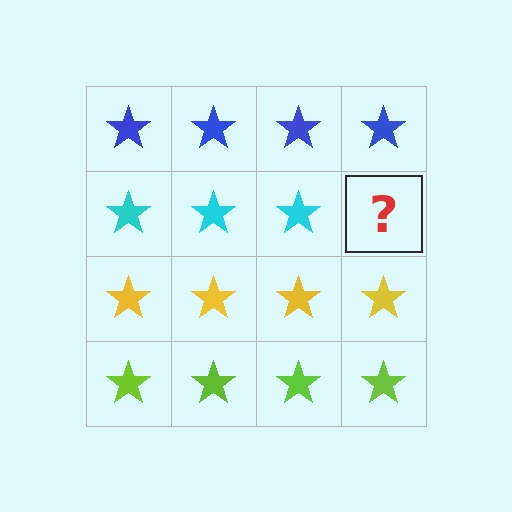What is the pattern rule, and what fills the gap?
The rule is that each row has a consistent color. The gap should be filled with a cyan star.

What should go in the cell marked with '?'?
The missing cell should contain a cyan star.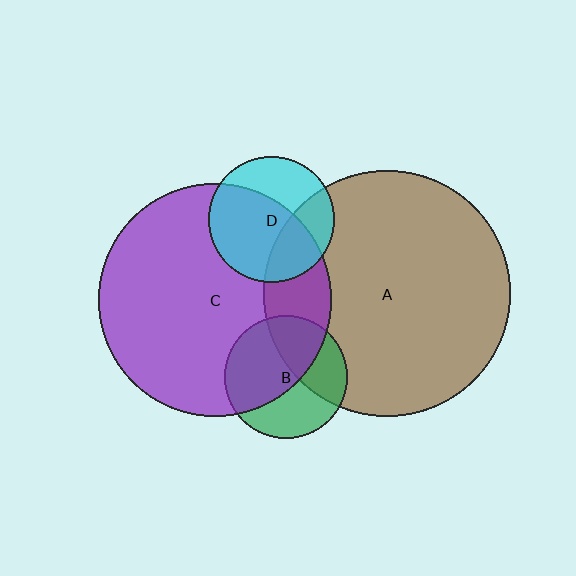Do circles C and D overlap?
Yes.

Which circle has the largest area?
Circle A (brown).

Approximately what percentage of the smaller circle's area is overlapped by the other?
Approximately 65%.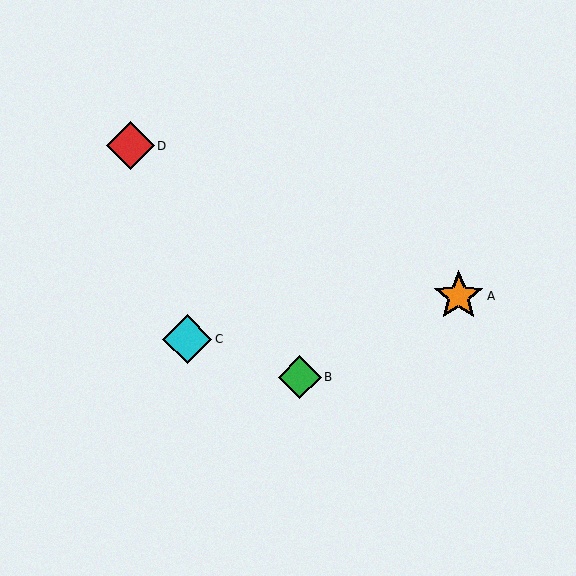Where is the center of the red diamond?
The center of the red diamond is at (130, 146).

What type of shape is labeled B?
Shape B is a green diamond.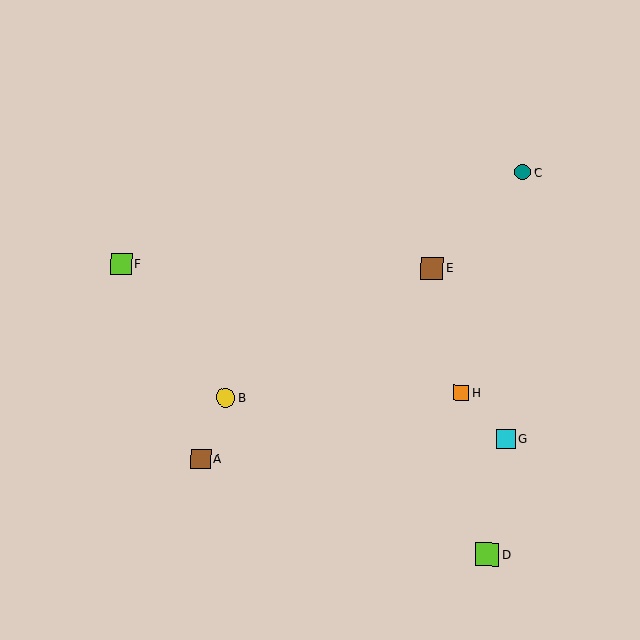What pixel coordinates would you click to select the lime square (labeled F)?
Click at (121, 264) to select the lime square F.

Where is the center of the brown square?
The center of the brown square is at (201, 459).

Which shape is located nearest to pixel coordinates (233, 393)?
The yellow circle (labeled B) at (225, 398) is nearest to that location.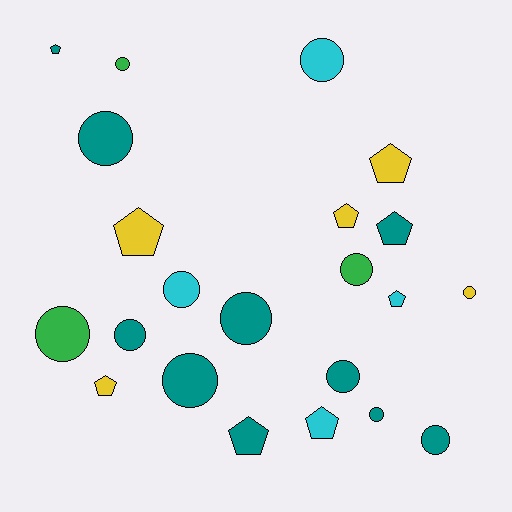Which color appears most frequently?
Teal, with 10 objects.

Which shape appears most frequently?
Circle, with 13 objects.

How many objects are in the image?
There are 22 objects.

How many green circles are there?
There are 3 green circles.